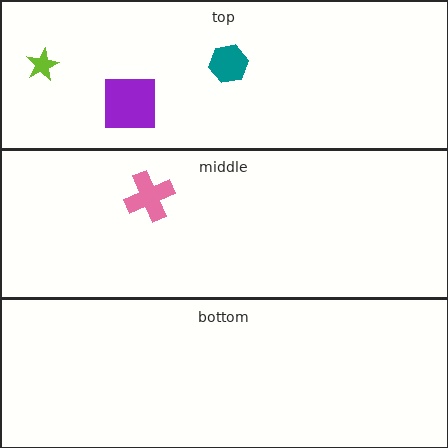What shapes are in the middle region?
The pink cross.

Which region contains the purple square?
The top region.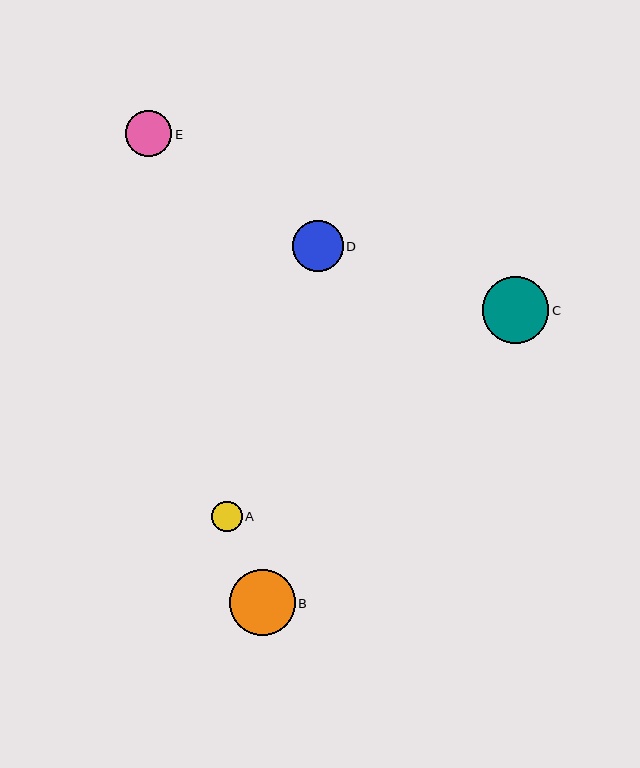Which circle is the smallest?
Circle A is the smallest with a size of approximately 30 pixels.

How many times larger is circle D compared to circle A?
Circle D is approximately 1.7 times the size of circle A.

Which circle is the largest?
Circle C is the largest with a size of approximately 66 pixels.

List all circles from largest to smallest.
From largest to smallest: C, B, D, E, A.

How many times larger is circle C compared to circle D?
Circle C is approximately 1.3 times the size of circle D.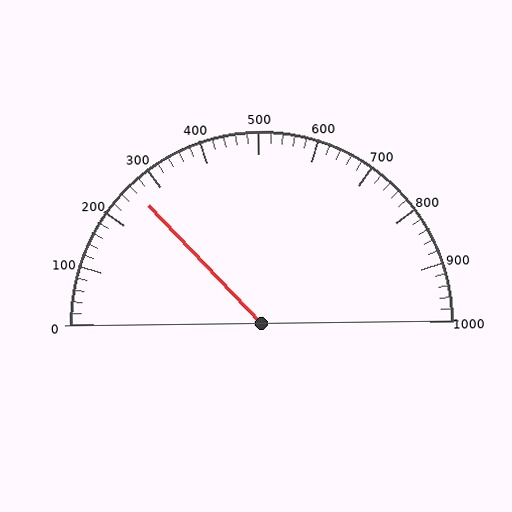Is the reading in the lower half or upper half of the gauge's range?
The reading is in the lower half of the range (0 to 1000).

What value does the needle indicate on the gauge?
The needle indicates approximately 260.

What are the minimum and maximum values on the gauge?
The gauge ranges from 0 to 1000.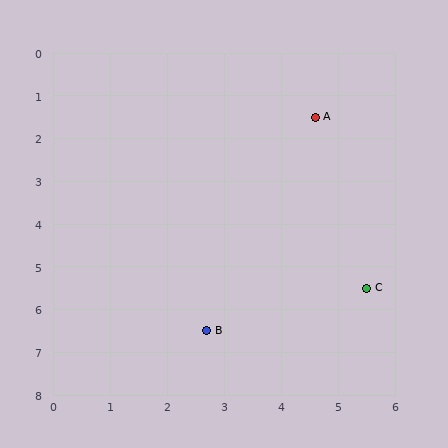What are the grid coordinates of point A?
Point A is at approximately (4.6, 1.5).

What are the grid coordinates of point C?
Point C is at approximately (5.5, 5.5).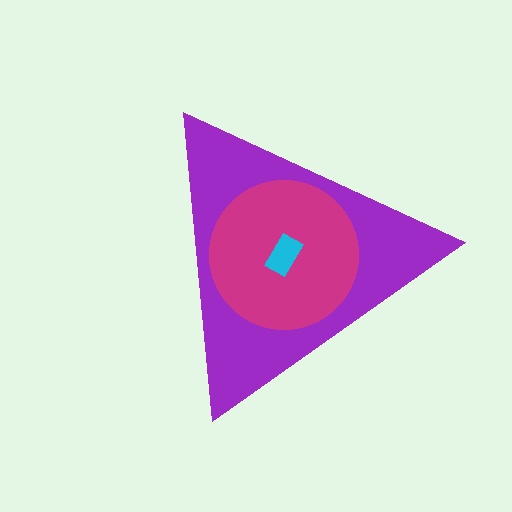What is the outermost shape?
The purple triangle.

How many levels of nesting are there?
3.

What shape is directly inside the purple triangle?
The magenta circle.